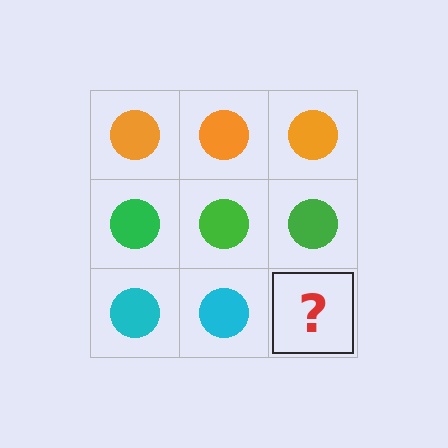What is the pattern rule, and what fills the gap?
The rule is that each row has a consistent color. The gap should be filled with a cyan circle.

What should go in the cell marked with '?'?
The missing cell should contain a cyan circle.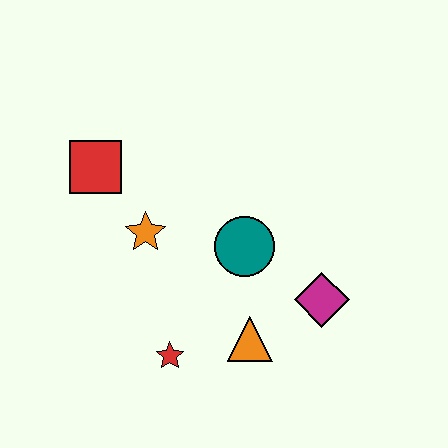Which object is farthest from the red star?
The red square is farthest from the red star.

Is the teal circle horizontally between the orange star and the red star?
No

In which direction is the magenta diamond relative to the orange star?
The magenta diamond is to the right of the orange star.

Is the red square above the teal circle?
Yes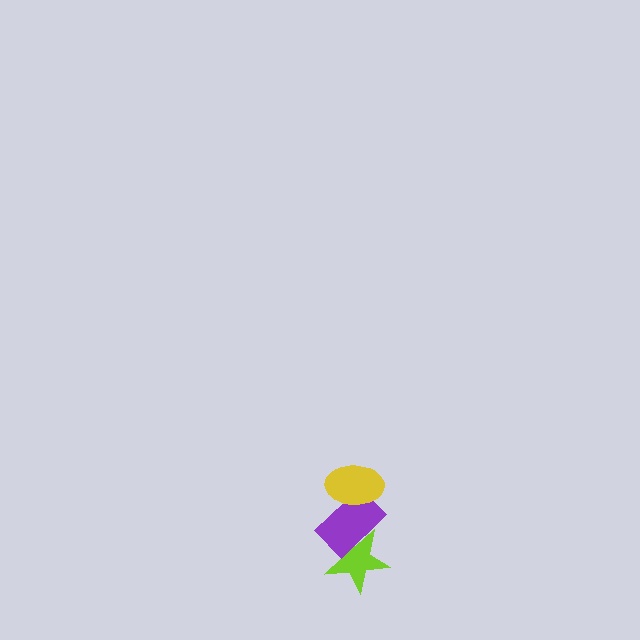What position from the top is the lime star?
The lime star is 3rd from the top.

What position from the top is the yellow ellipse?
The yellow ellipse is 1st from the top.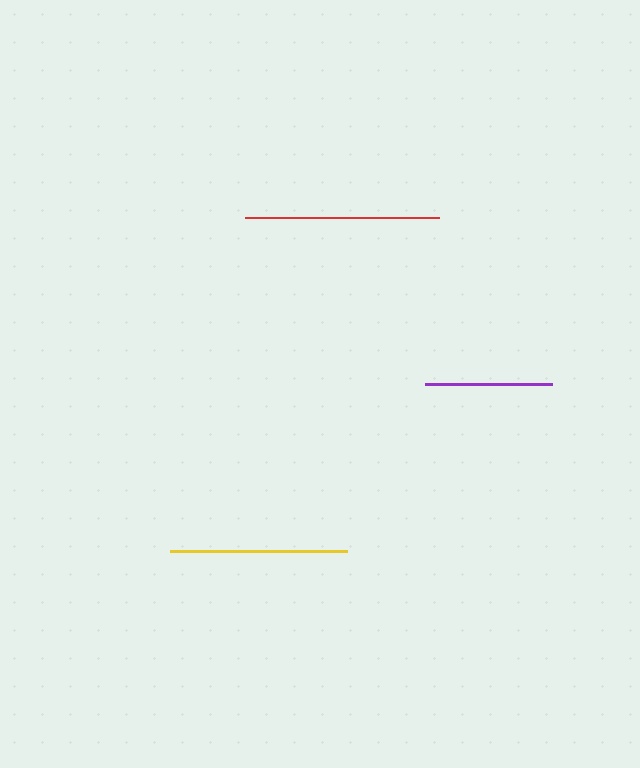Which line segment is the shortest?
The purple line is the shortest at approximately 127 pixels.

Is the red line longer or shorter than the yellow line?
The red line is longer than the yellow line.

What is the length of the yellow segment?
The yellow segment is approximately 177 pixels long.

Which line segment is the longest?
The red line is the longest at approximately 195 pixels.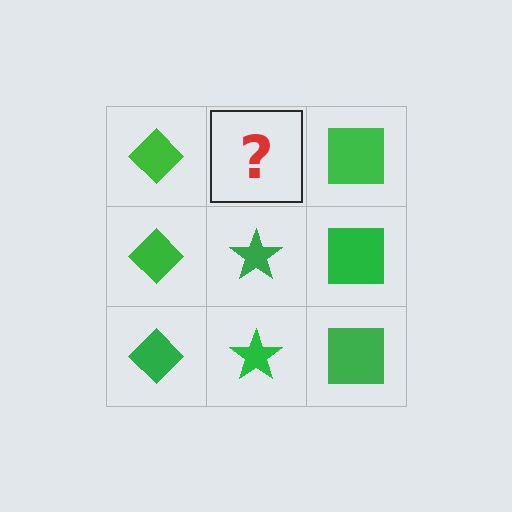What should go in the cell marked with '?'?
The missing cell should contain a green star.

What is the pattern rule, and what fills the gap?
The rule is that each column has a consistent shape. The gap should be filled with a green star.